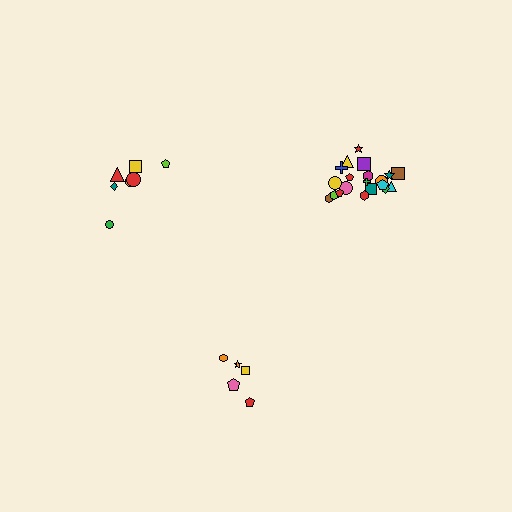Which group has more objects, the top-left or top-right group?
The top-right group.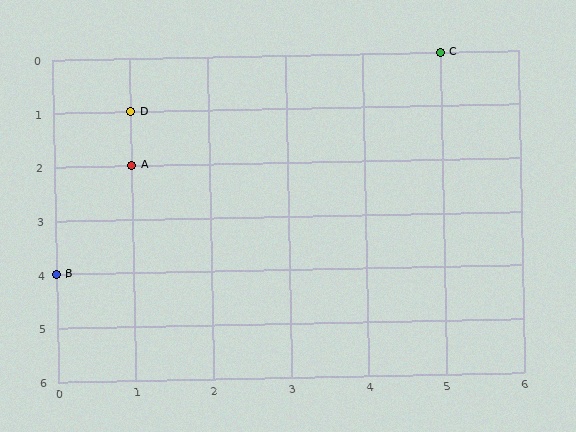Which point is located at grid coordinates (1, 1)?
Point D is at (1, 1).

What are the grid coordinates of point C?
Point C is at grid coordinates (5, 0).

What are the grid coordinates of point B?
Point B is at grid coordinates (0, 4).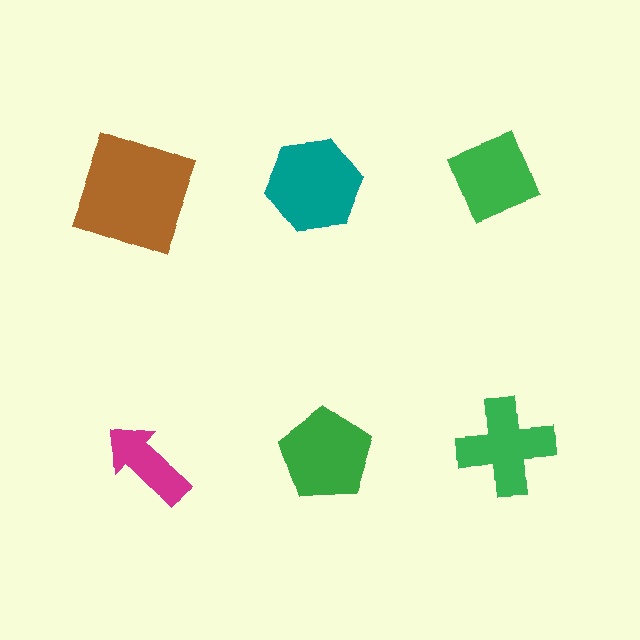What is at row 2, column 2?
A green pentagon.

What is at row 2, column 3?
A green cross.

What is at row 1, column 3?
A green diamond.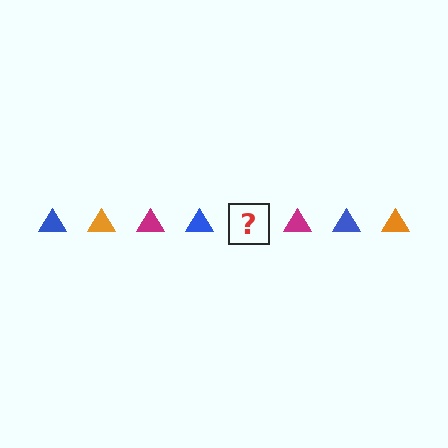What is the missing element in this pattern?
The missing element is an orange triangle.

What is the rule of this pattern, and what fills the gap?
The rule is that the pattern cycles through blue, orange, magenta triangles. The gap should be filled with an orange triangle.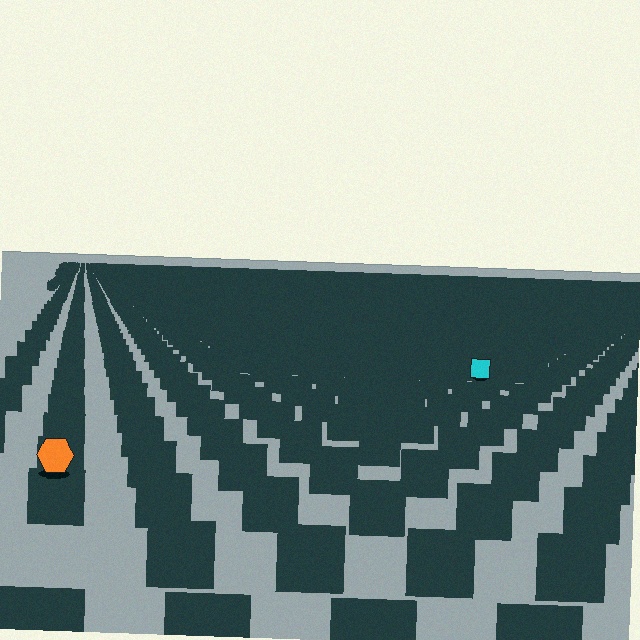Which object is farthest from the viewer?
The cyan square is farthest from the viewer. It appears smaller and the ground texture around it is denser.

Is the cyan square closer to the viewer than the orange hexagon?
No. The orange hexagon is closer — you can tell from the texture gradient: the ground texture is coarser near it.